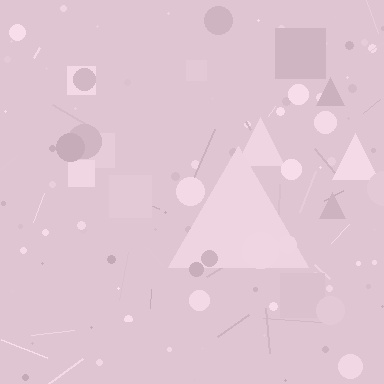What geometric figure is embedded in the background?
A triangle is embedded in the background.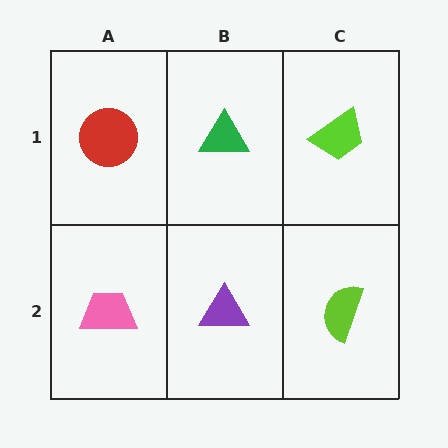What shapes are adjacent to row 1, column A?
A pink trapezoid (row 2, column A), a green triangle (row 1, column B).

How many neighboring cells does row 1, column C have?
2.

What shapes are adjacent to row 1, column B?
A purple triangle (row 2, column B), a red circle (row 1, column A), a lime trapezoid (row 1, column C).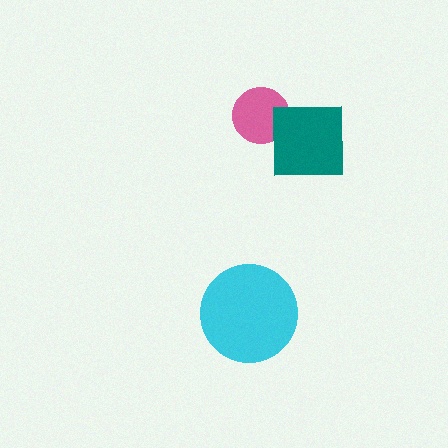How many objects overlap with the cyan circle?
0 objects overlap with the cyan circle.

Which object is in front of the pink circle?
The teal square is in front of the pink circle.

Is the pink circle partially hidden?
Yes, it is partially covered by another shape.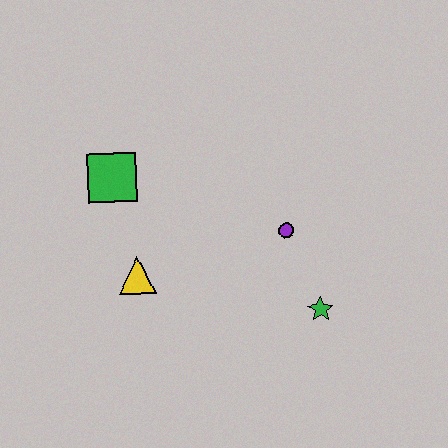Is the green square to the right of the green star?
No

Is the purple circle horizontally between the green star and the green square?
Yes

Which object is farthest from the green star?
The green square is farthest from the green star.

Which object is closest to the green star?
The purple circle is closest to the green star.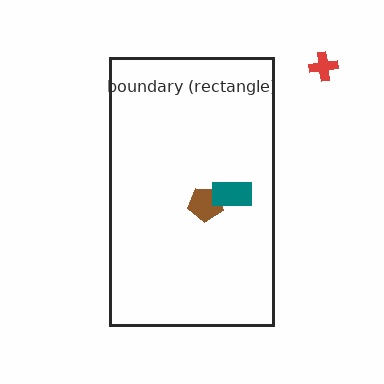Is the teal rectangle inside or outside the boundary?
Inside.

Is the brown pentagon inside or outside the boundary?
Inside.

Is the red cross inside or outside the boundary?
Outside.